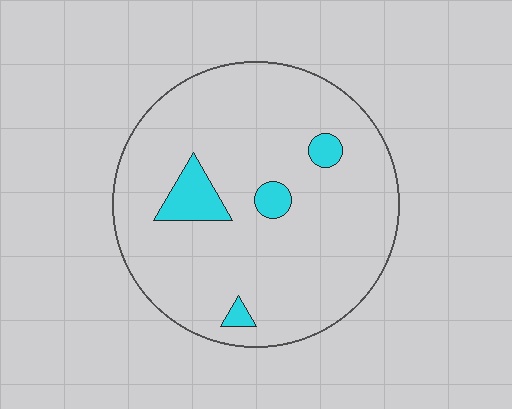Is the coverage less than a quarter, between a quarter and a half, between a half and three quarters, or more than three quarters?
Less than a quarter.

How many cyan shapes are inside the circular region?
4.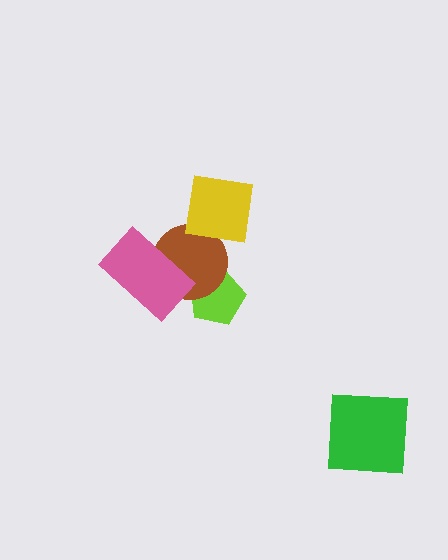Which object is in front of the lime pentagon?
The brown circle is in front of the lime pentagon.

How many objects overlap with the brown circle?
3 objects overlap with the brown circle.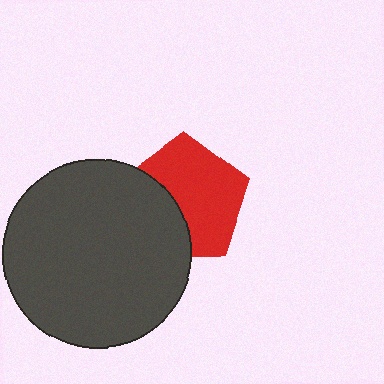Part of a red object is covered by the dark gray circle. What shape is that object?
It is a pentagon.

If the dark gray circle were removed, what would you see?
You would see the complete red pentagon.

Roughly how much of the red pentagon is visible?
About half of it is visible (roughly 64%).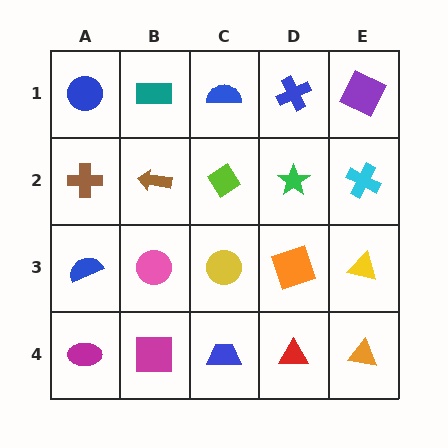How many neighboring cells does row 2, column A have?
3.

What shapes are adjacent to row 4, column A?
A blue semicircle (row 3, column A), a magenta square (row 4, column B).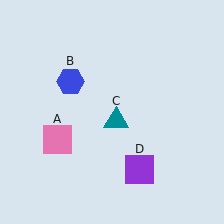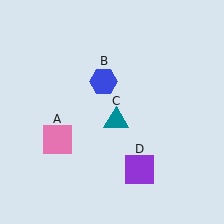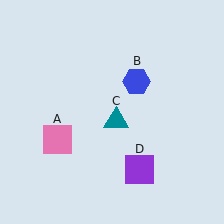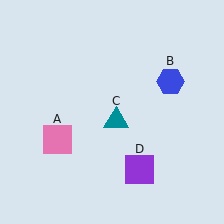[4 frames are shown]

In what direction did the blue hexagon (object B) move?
The blue hexagon (object B) moved right.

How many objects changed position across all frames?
1 object changed position: blue hexagon (object B).